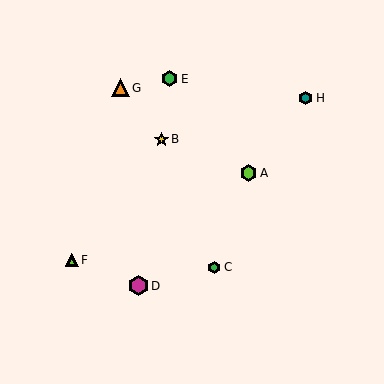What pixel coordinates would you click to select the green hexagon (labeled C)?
Click at (214, 267) to select the green hexagon C.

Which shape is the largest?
The magenta hexagon (labeled D) is the largest.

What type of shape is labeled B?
Shape B is a yellow star.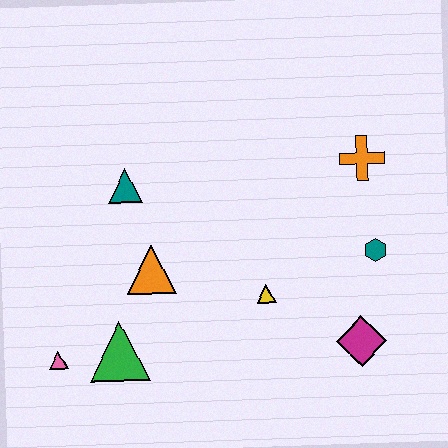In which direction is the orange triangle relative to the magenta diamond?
The orange triangle is to the left of the magenta diamond.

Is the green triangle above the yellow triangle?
No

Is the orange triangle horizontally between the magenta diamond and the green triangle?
Yes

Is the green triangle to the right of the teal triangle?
No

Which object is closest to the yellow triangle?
The magenta diamond is closest to the yellow triangle.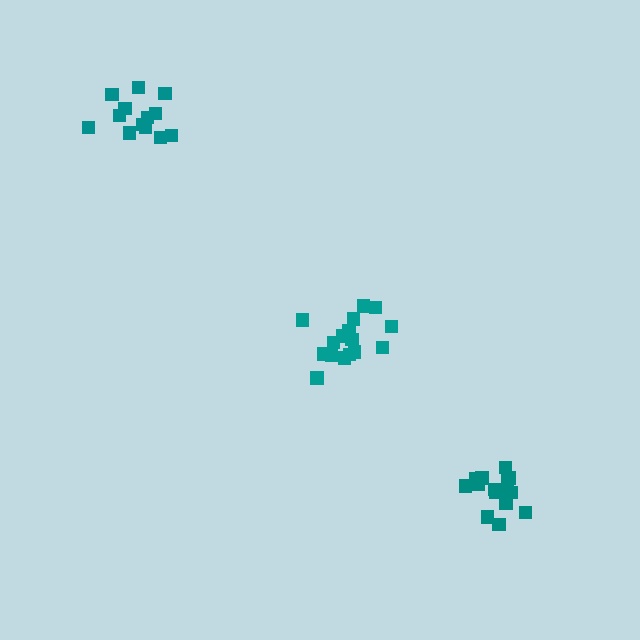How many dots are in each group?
Group 1: 16 dots, Group 2: 13 dots, Group 3: 15 dots (44 total).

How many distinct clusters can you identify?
There are 3 distinct clusters.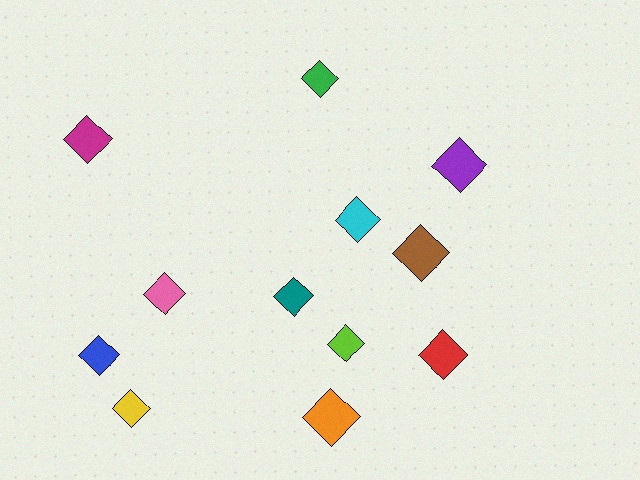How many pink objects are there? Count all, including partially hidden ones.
There is 1 pink object.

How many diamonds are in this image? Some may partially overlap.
There are 12 diamonds.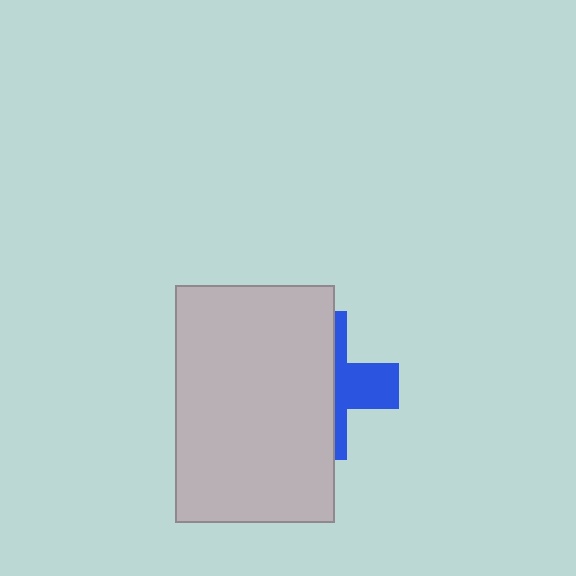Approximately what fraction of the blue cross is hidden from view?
Roughly 64% of the blue cross is hidden behind the light gray rectangle.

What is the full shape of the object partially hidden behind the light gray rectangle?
The partially hidden object is a blue cross.